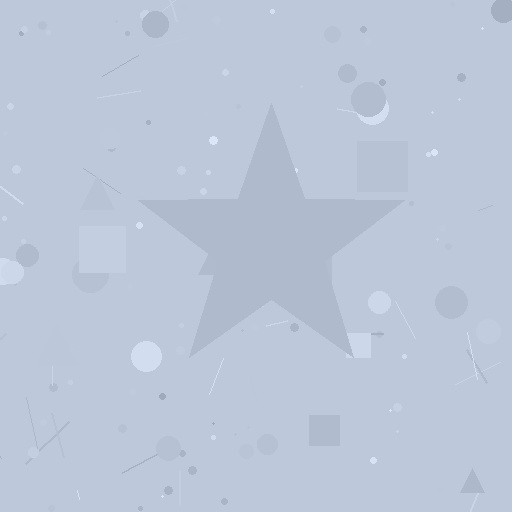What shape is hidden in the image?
A star is hidden in the image.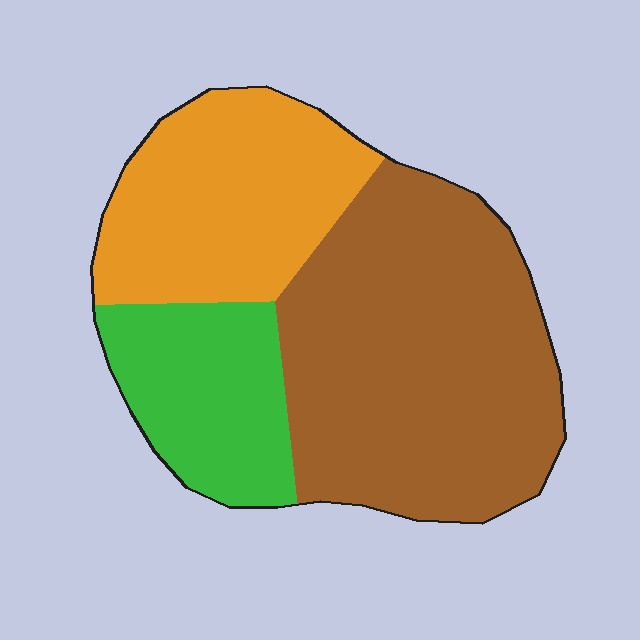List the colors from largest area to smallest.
From largest to smallest: brown, orange, green.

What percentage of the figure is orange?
Orange covers about 30% of the figure.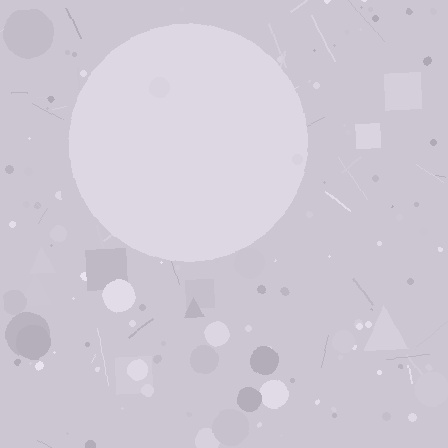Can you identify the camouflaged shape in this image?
The camouflaged shape is a circle.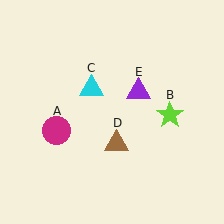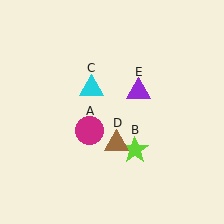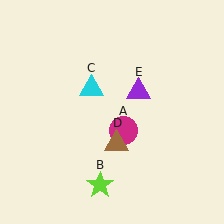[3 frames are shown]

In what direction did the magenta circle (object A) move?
The magenta circle (object A) moved right.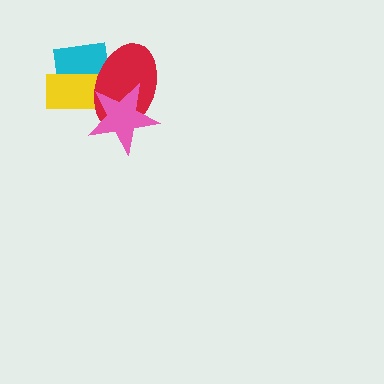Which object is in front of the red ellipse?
The pink star is in front of the red ellipse.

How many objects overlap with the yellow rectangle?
3 objects overlap with the yellow rectangle.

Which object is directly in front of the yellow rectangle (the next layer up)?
The red ellipse is directly in front of the yellow rectangle.